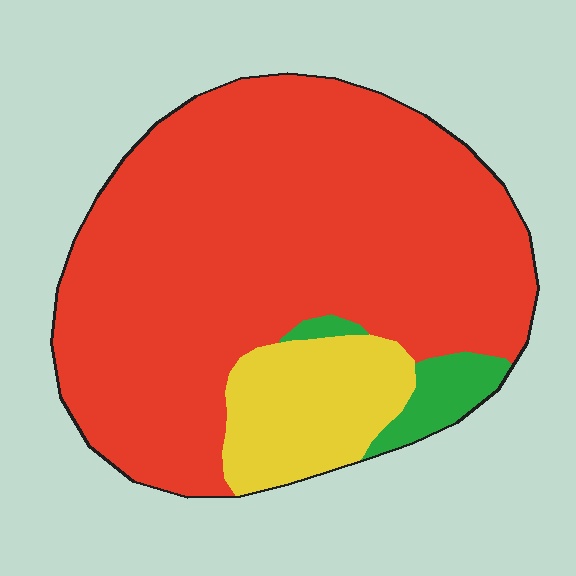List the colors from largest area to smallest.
From largest to smallest: red, yellow, green.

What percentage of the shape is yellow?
Yellow takes up about one sixth (1/6) of the shape.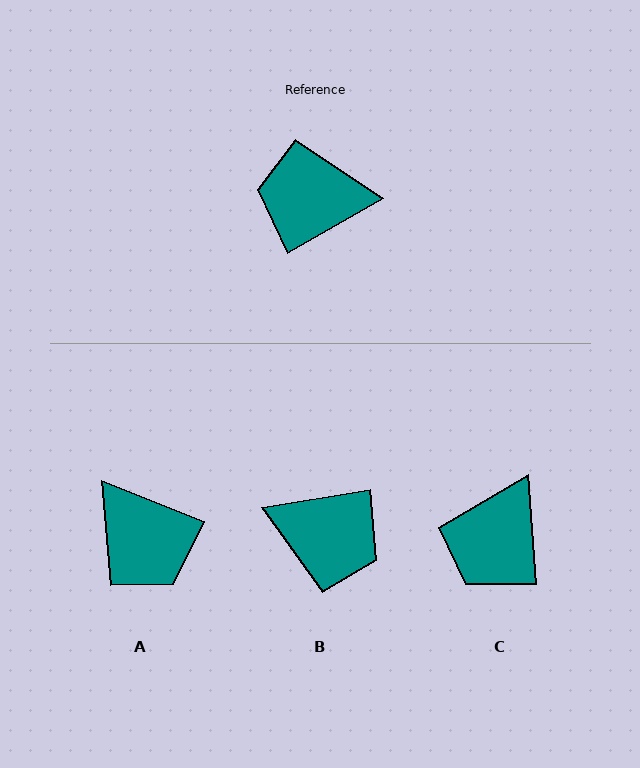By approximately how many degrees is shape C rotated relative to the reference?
Approximately 64 degrees counter-clockwise.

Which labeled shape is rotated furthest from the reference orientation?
B, about 159 degrees away.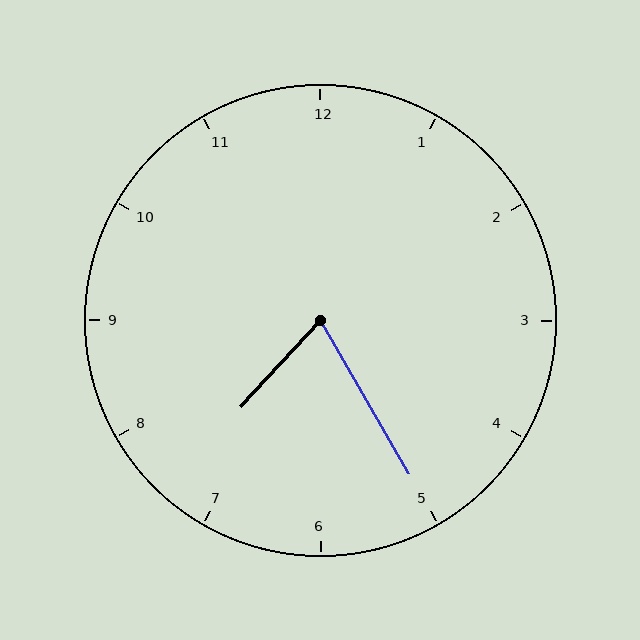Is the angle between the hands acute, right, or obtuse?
It is acute.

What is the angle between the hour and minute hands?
Approximately 72 degrees.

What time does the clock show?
7:25.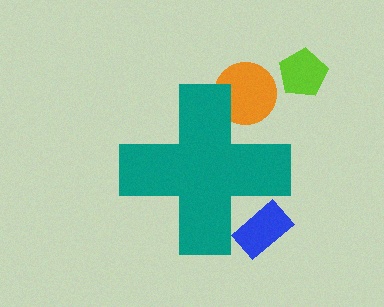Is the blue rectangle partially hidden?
Yes, the blue rectangle is partially hidden behind the teal cross.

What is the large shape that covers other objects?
A teal cross.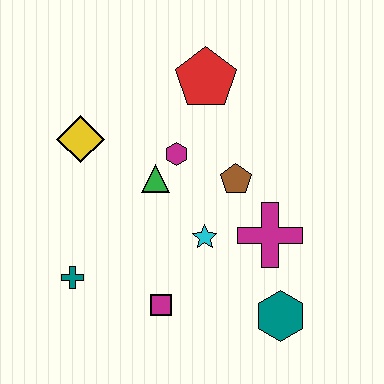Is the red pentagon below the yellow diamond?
No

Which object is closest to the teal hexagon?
The magenta cross is closest to the teal hexagon.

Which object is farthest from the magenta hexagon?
The teal hexagon is farthest from the magenta hexagon.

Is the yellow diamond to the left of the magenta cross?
Yes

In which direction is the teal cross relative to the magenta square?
The teal cross is to the left of the magenta square.